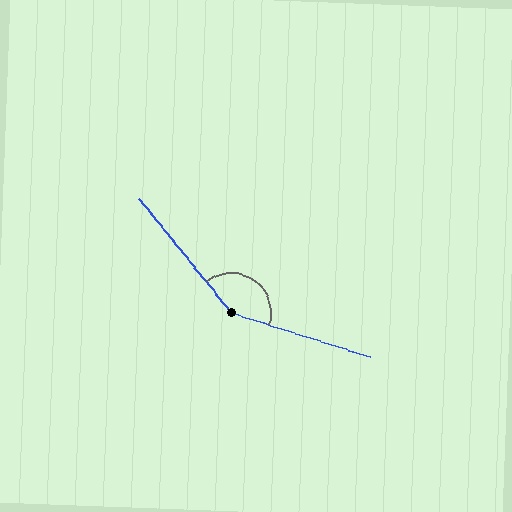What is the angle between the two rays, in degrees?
Approximately 147 degrees.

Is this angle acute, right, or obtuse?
It is obtuse.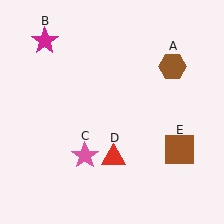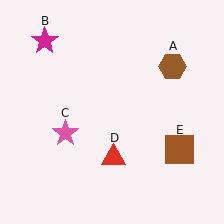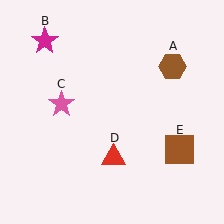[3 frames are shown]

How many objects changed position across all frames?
1 object changed position: pink star (object C).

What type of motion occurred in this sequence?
The pink star (object C) rotated clockwise around the center of the scene.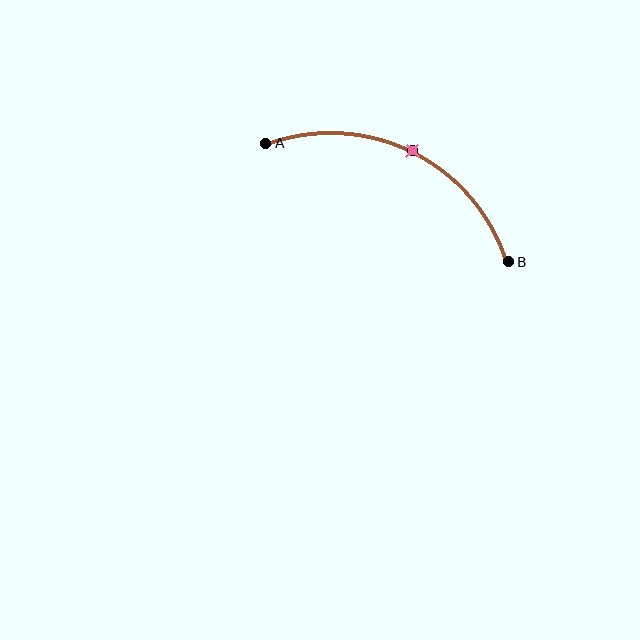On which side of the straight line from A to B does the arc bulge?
The arc bulges above the straight line connecting A and B.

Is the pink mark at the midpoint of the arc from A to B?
Yes. The pink mark lies on the arc at equal arc-length from both A and B — it is the arc midpoint.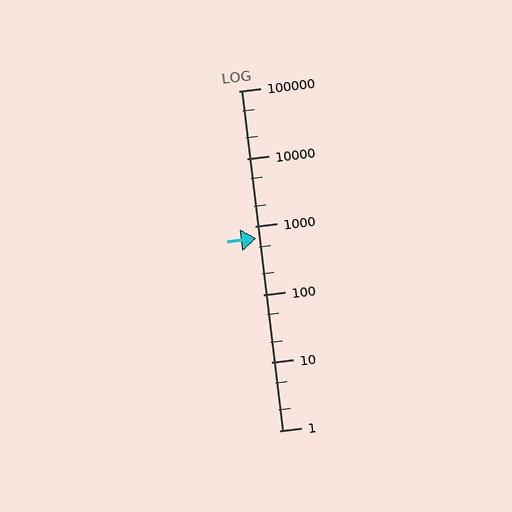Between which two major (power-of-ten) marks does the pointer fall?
The pointer is between 100 and 1000.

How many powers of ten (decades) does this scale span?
The scale spans 5 decades, from 1 to 100000.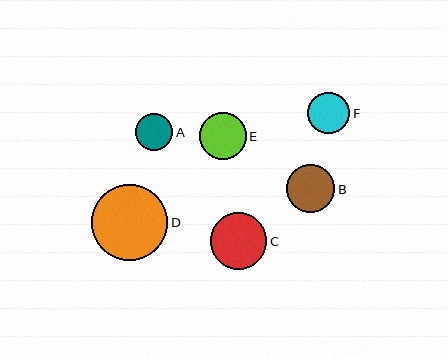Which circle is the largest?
Circle D is the largest with a size of approximately 76 pixels.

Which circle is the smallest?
Circle A is the smallest with a size of approximately 38 pixels.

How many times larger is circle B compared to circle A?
Circle B is approximately 1.3 times the size of circle A.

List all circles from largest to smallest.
From largest to smallest: D, C, B, E, F, A.